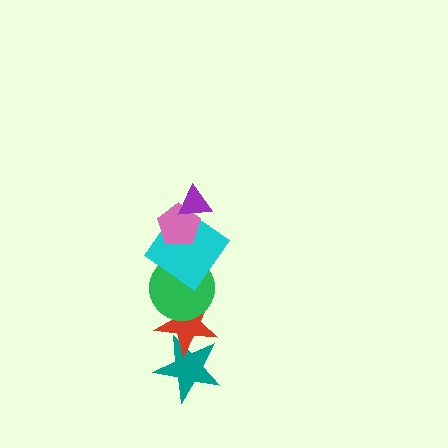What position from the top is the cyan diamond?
The cyan diamond is 3rd from the top.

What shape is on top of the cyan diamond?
The pink pentagon is on top of the cyan diamond.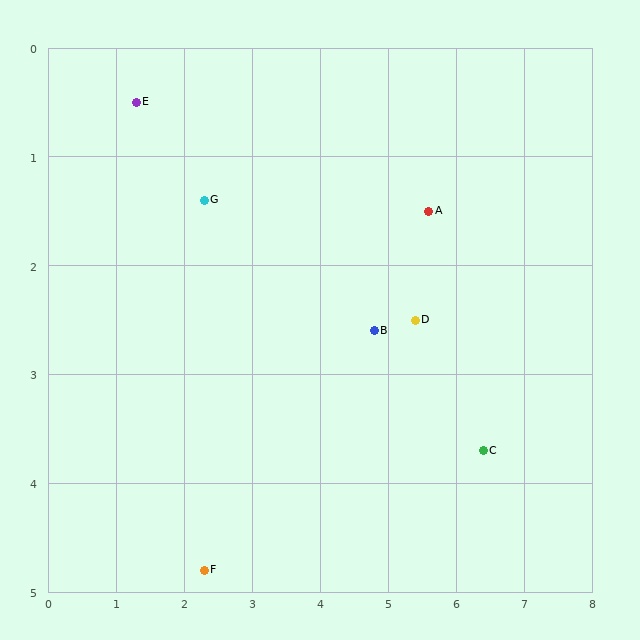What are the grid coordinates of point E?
Point E is at approximately (1.3, 0.5).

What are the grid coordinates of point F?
Point F is at approximately (2.3, 4.8).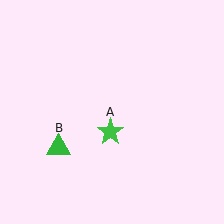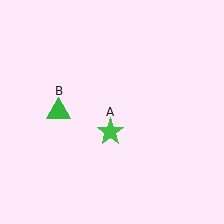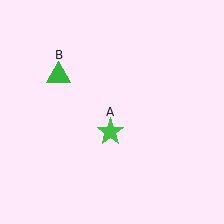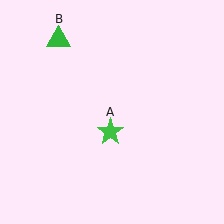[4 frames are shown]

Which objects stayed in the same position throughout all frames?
Green star (object A) remained stationary.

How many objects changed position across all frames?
1 object changed position: green triangle (object B).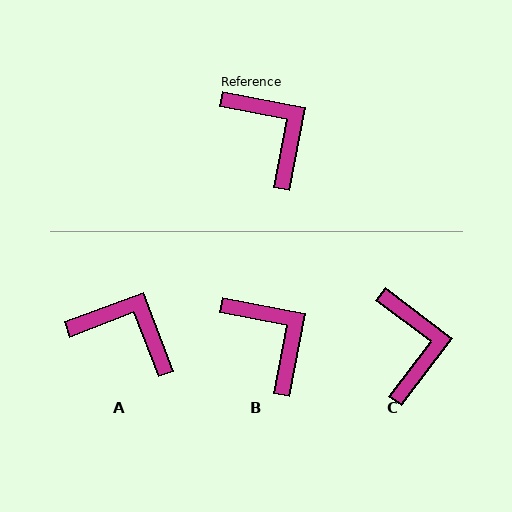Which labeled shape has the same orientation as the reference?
B.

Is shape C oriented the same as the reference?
No, it is off by about 26 degrees.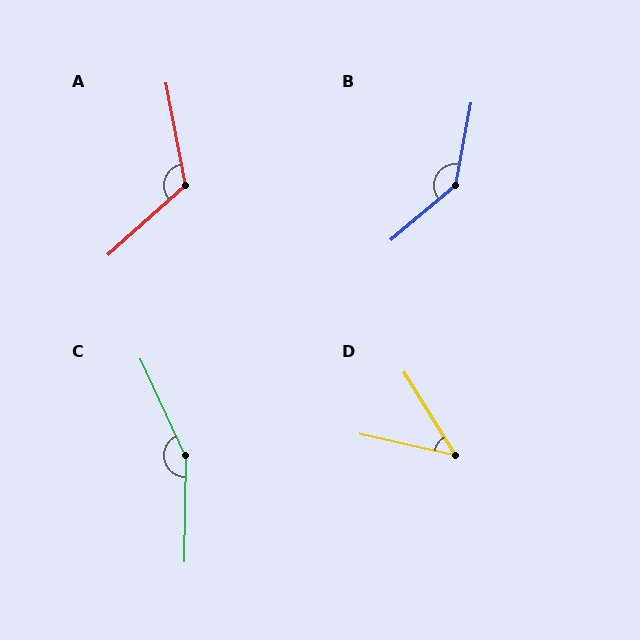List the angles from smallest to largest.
D (46°), A (121°), B (141°), C (154°).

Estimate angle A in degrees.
Approximately 121 degrees.